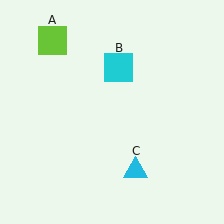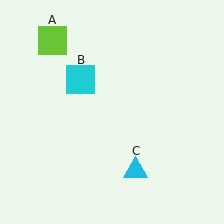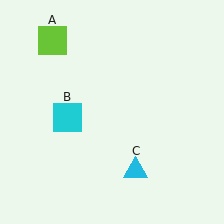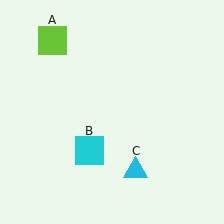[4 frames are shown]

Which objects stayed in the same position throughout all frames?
Lime square (object A) and cyan triangle (object C) remained stationary.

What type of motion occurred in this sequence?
The cyan square (object B) rotated counterclockwise around the center of the scene.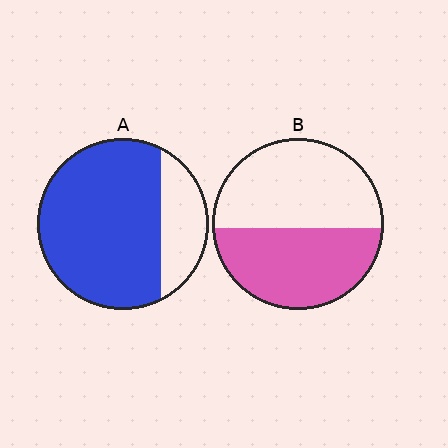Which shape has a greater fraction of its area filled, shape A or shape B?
Shape A.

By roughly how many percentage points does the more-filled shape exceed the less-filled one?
By roughly 30 percentage points (A over B).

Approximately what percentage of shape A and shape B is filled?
A is approximately 75% and B is approximately 45%.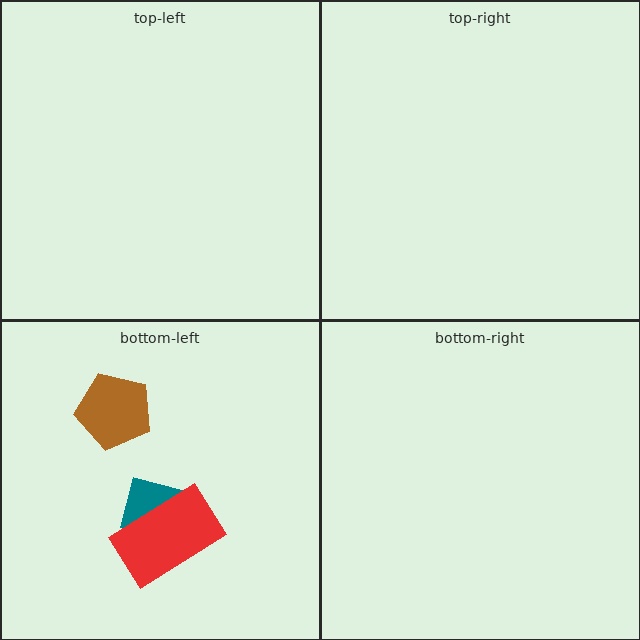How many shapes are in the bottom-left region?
3.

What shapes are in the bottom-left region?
The teal square, the brown pentagon, the red rectangle.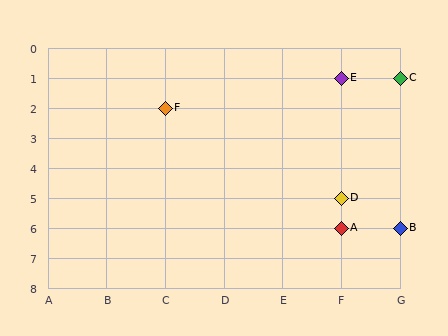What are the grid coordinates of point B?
Point B is at grid coordinates (G, 6).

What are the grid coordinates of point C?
Point C is at grid coordinates (G, 1).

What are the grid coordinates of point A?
Point A is at grid coordinates (F, 6).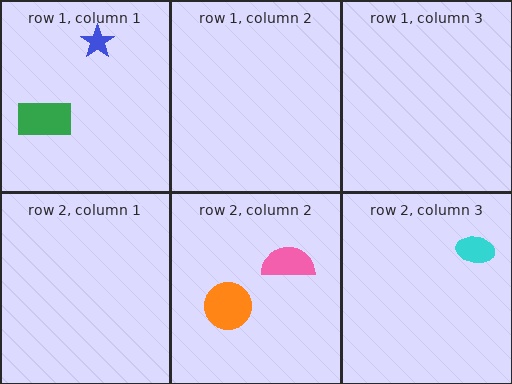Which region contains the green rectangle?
The row 1, column 1 region.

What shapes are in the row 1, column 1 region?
The blue star, the green rectangle.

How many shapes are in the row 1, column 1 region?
2.